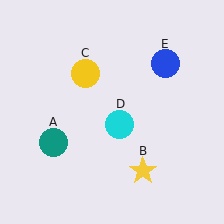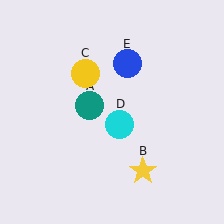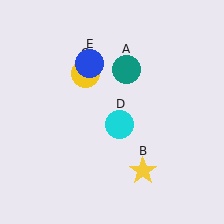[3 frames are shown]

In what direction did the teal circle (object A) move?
The teal circle (object A) moved up and to the right.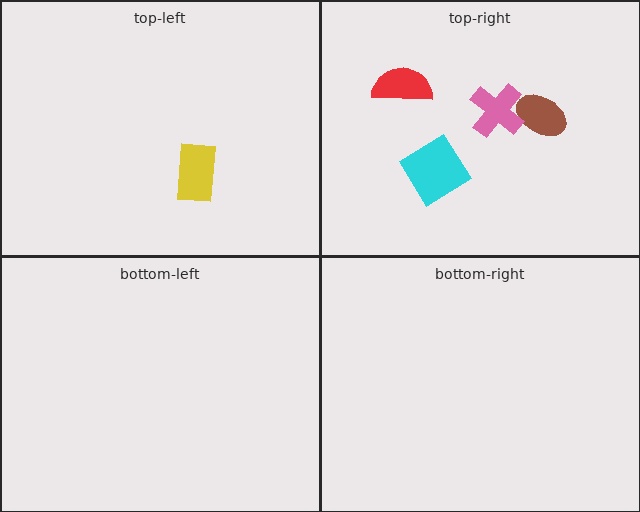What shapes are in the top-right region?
The brown ellipse, the pink cross, the cyan diamond, the red semicircle.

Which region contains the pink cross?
The top-right region.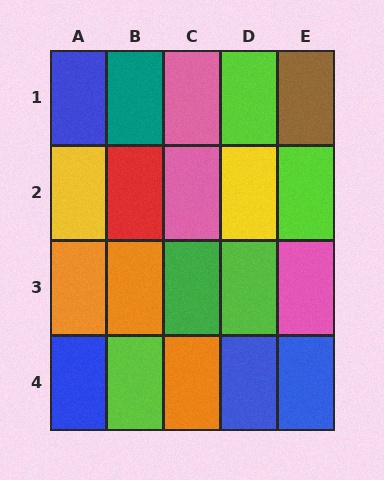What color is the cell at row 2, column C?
Pink.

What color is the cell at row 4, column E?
Blue.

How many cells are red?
1 cell is red.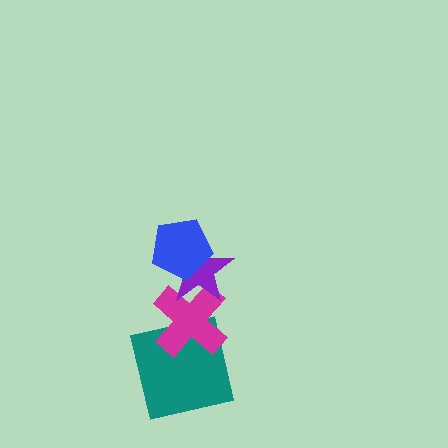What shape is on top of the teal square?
The magenta cross is on top of the teal square.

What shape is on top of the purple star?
The blue pentagon is on top of the purple star.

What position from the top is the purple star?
The purple star is 2nd from the top.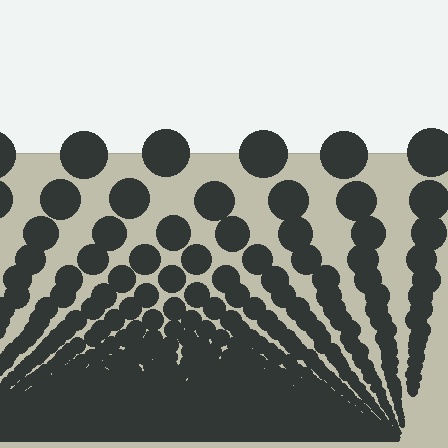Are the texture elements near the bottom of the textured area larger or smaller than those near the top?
Smaller. The gradient is inverted — elements near the bottom are smaller and denser.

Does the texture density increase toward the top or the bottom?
Density increases toward the bottom.